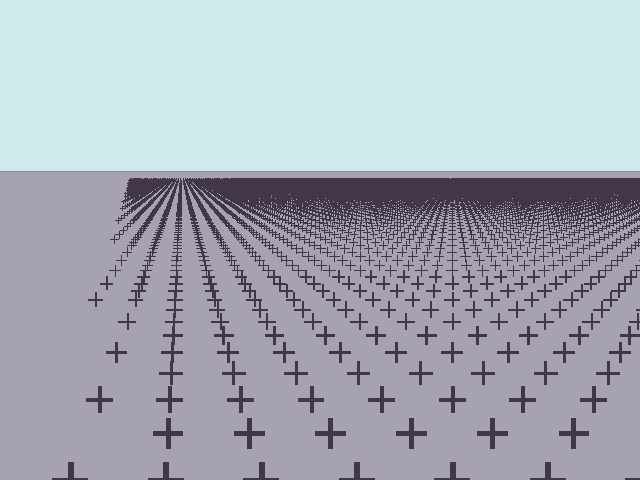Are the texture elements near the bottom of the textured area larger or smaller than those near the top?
Larger. Near the bottom, elements are closer to the viewer and appear at a bigger on-screen size.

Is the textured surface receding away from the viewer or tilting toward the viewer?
The surface is receding away from the viewer. Texture elements get smaller and denser toward the top.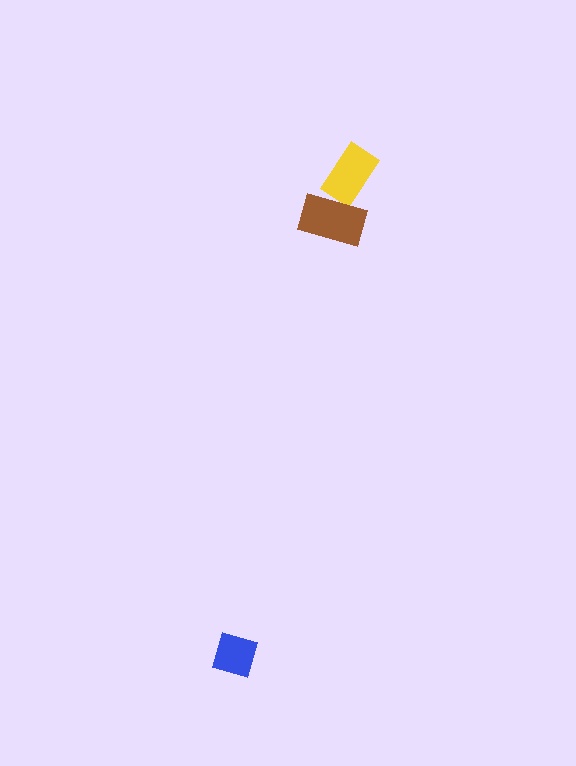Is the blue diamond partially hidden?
No, no other shape covers it.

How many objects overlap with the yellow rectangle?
1 object overlaps with the yellow rectangle.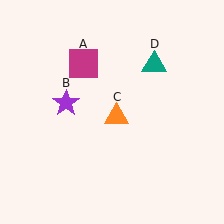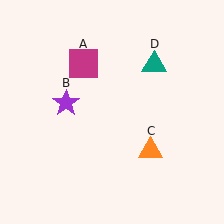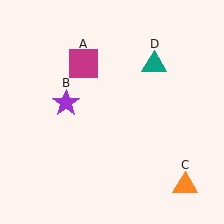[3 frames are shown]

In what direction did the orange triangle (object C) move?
The orange triangle (object C) moved down and to the right.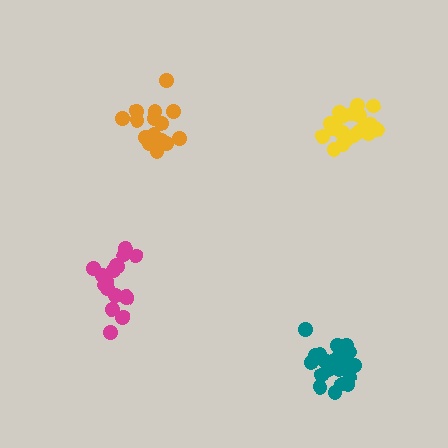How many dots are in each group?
Group 1: 19 dots, Group 2: 21 dots, Group 3: 21 dots, Group 4: 15 dots (76 total).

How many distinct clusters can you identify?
There are 4 distinct clusters.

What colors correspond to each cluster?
The clusters are colored: magenta, yellow, teal, orange.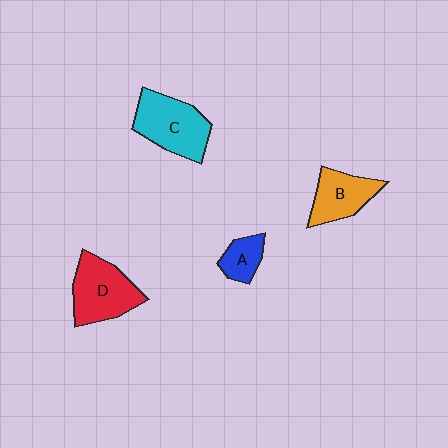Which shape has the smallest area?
Shape A (blue).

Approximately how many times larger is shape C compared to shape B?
Approximately 1.4 times.